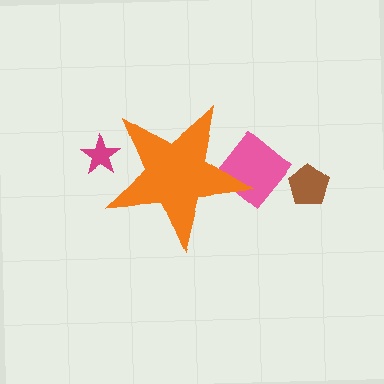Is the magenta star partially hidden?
Yes, the magenta star is partially hidden behind the orange star.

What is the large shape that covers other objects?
An orange star.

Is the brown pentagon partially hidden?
No, the brown pentagon is fully visible.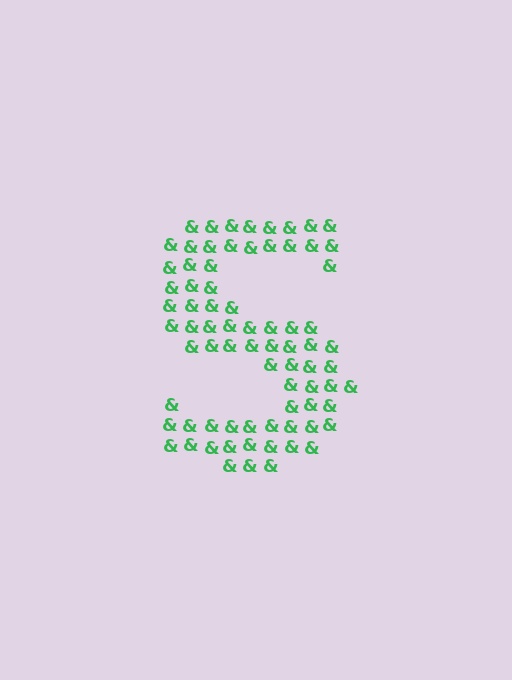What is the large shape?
The large shape is the letter S.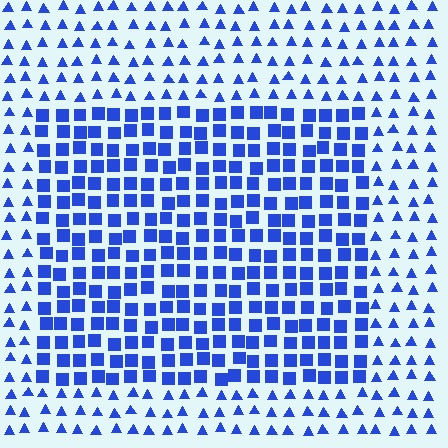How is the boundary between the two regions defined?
The boundary is defined by a change in element shape: squares inside vs. triangles outside. All elements share the same color and spacing.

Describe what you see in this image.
The image is filled with small blue elements arranged in a uniform grid. A rectangle-shaped region contains squares, while the surrounding area contains triangles. The boundary is defined purely by the change in element shape.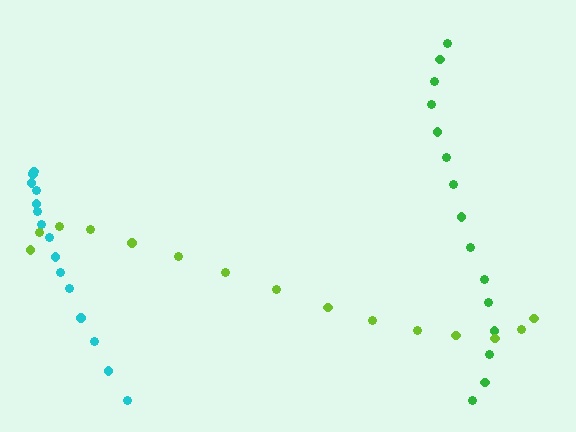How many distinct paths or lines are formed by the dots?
There are 3 distinct paths.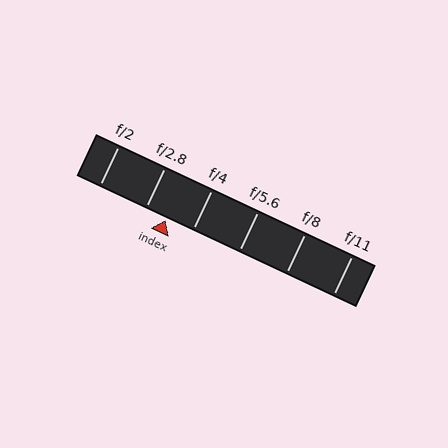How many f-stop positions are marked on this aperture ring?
There are 6 f-stop positions marked.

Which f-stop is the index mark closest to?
The index mark is closest to f/2.8.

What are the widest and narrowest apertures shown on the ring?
The widest aperture shown is f/2 and the narrowest is f/11.